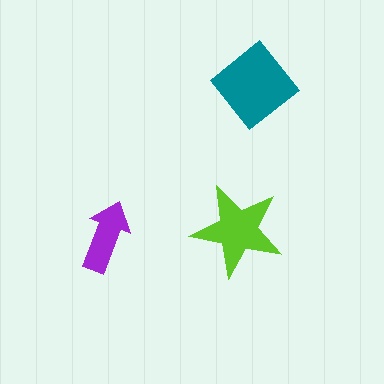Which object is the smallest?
The purple arrow.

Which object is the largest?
The teal diamond.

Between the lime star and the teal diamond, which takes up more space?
The teal diamond.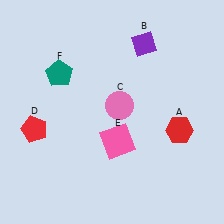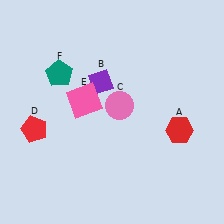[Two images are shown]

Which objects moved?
The objects that moved are: the purple diamond (B), the pink square (E).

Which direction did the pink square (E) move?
The pink square (E) moved up.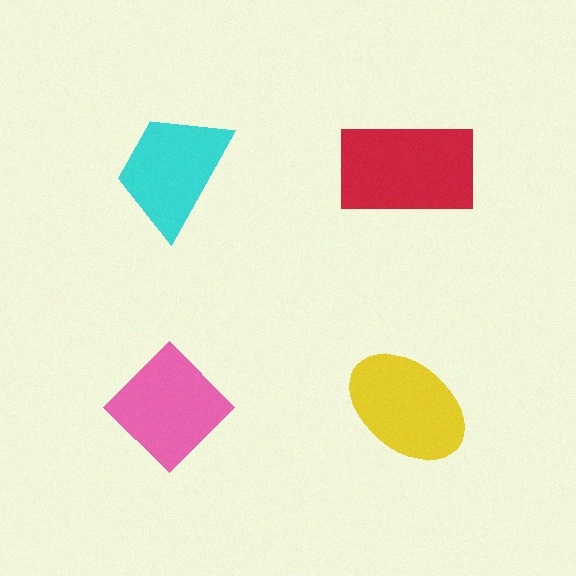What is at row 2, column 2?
A yellow ellipse.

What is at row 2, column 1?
A pink diamond.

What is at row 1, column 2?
A red rectangle.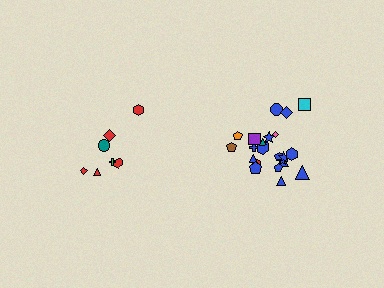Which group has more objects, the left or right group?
The right group.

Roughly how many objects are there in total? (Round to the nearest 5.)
Roughly 30 objects in total.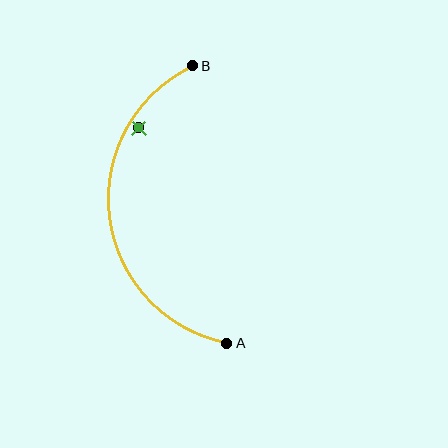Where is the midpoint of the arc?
The arc midpoint is the point on the curve farthest from the straight line joining A and B. It sits to the left of that line.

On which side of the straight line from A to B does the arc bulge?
The arc bulges to the left of the straight line connecting A and B.